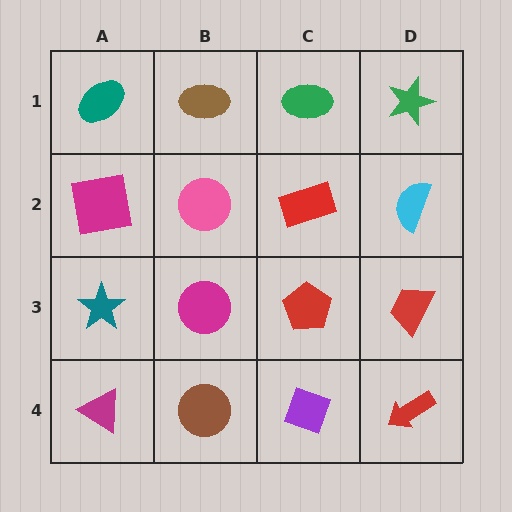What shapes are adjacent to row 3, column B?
A pink circle (row 2, column B), a brown circle (row 4, column B), a teal star (row 3, column A), a red pentagon (row 3, column C).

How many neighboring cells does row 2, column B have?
4.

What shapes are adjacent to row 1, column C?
A red rectangle (row 2, column C), a brown ellipse (row 1, column B), a green star (row 1, column D).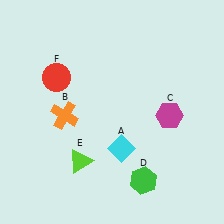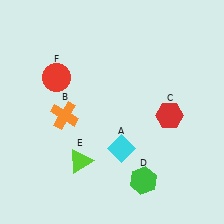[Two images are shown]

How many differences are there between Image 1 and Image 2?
There is 1 difference between the two images.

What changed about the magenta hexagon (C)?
In Image 1, C is magenta. In Image 2, it changed to red.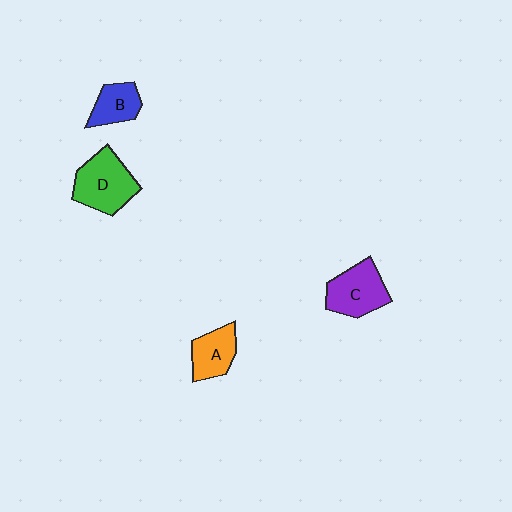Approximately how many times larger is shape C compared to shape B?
Approximately 1.5 times.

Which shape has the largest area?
Shape D (green).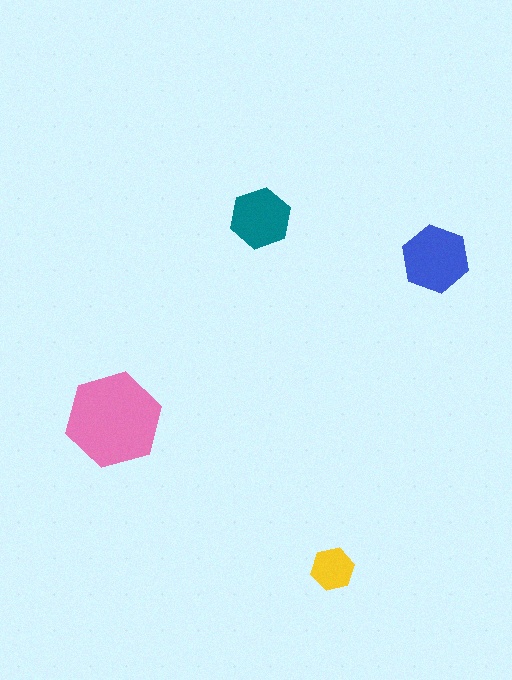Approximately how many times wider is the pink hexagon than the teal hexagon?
About 1.5 times wider.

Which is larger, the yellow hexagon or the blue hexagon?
The blue one.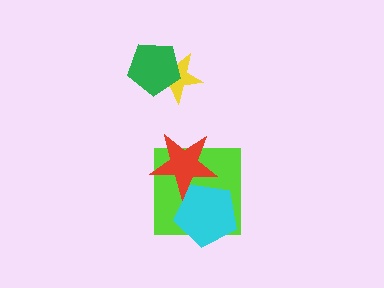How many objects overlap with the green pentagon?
1 object overlaps with the green pentagon.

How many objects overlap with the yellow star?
1 object overlaps with the yellow star.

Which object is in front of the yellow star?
The green pentagon is in front of the yellow star.